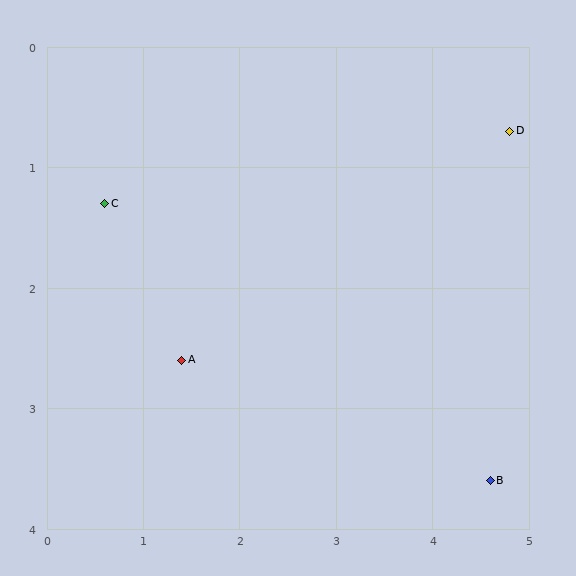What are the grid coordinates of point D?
Point D is at approximately (4.8, 0.7).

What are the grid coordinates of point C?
Point C is at approximately (0.6, 1.3).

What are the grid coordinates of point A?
Point A is at approximately (1.4, 2.6).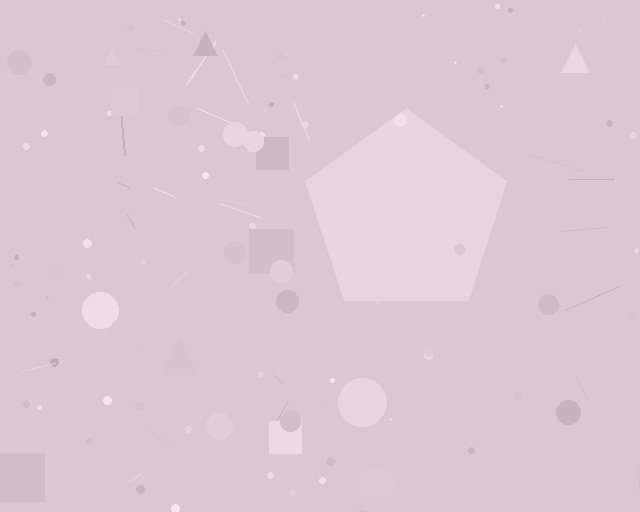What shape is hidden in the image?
A pentagon is hidden in the image.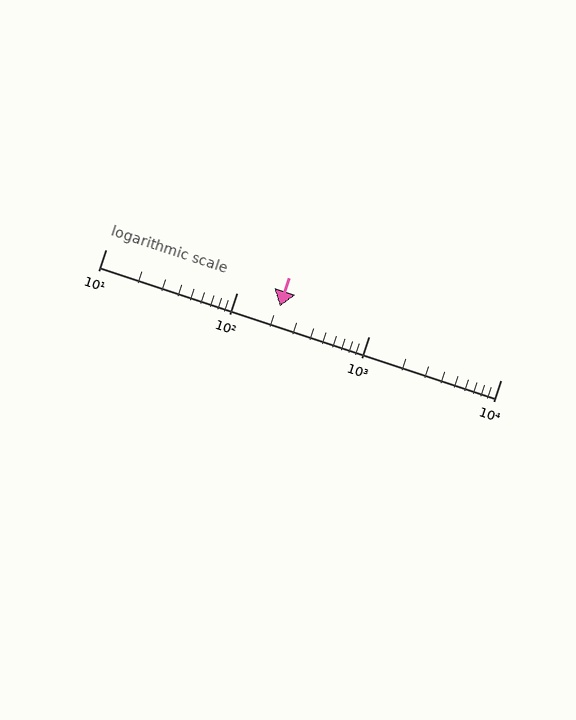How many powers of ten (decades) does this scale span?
The scale spans 3 decades, from 10 to 10000.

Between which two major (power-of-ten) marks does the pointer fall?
The pointer is between 100 and 1000.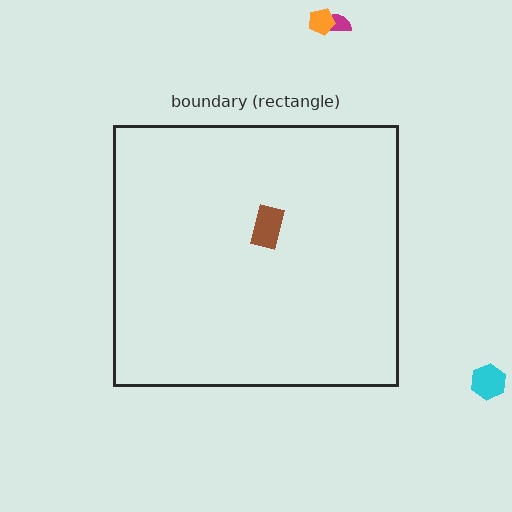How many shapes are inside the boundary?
1 inside, 3 outside.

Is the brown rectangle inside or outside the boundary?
Inside.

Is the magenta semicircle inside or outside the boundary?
Outside.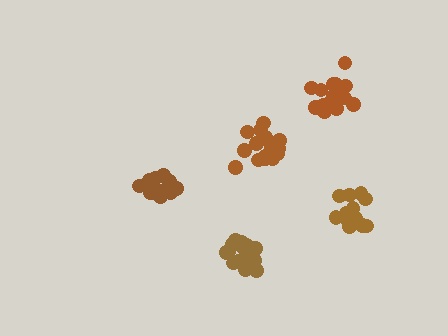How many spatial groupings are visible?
There are 5 spatial groupings.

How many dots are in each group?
Group 1: 13 dots, Group 2: 18 dots, Group 3: 14 dots, Group 4: 18 dots, Group 5: 15 dots (78 total).